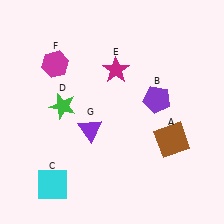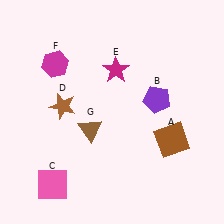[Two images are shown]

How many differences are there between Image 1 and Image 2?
There are 3 differences between the two images.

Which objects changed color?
C changed from cyan to pink. D changed from green to brown. G changed from purple to brown.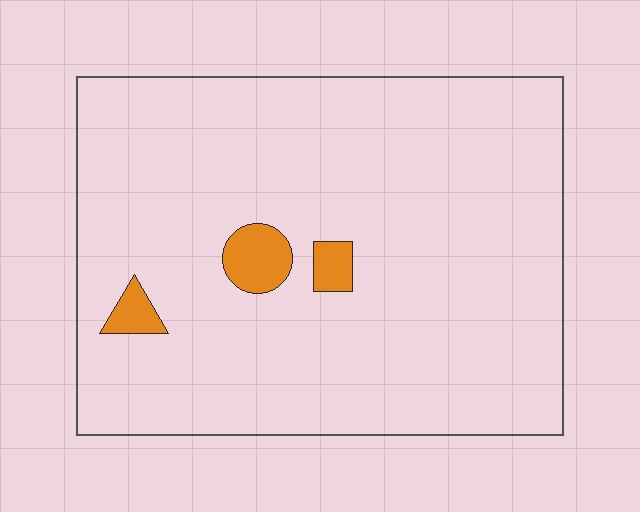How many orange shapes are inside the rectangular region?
3.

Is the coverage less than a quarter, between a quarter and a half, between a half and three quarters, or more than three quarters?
Less than a quarter.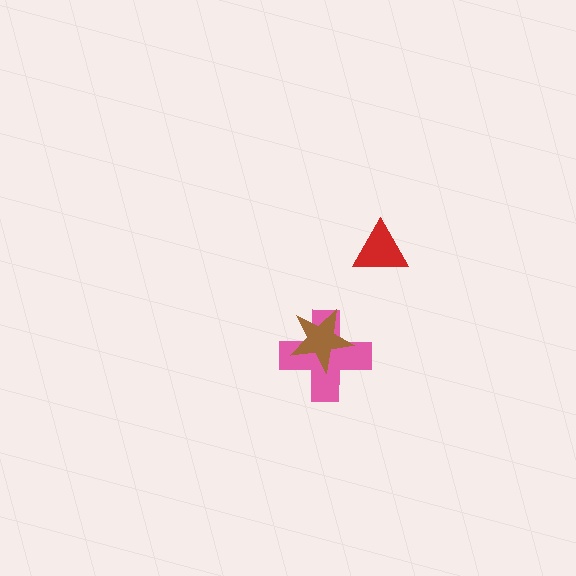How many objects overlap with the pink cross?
1 object overlaps with the pink cross.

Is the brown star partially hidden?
No, no other shape covers it.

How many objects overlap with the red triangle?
0 objects overlap with the red triangle.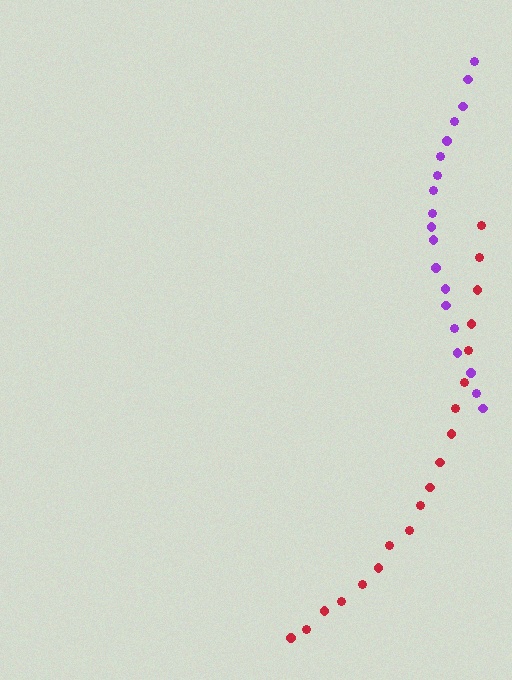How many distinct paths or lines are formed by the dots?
There are 2 distinct paths.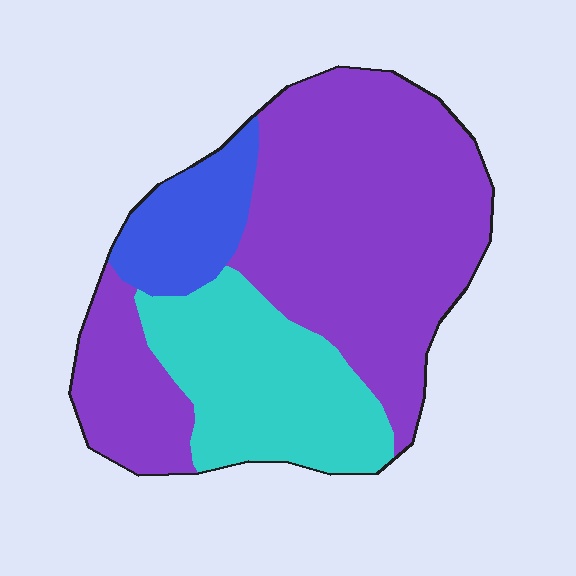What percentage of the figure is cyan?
Cyan takes up about one quarter (1/4) of the figure.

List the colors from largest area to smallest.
From largest to smallest: purple, cyan, blue.